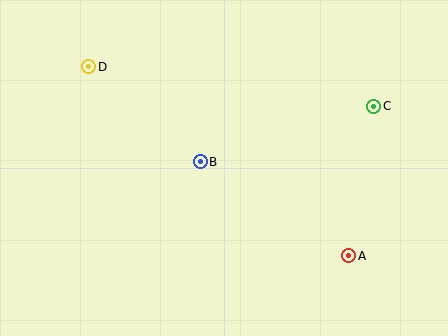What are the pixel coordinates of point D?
Point D is at (89, 67).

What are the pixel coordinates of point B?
Point B is at (200, 162).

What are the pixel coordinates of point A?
Point A is at (349, 256).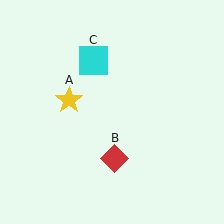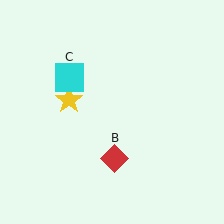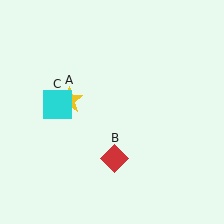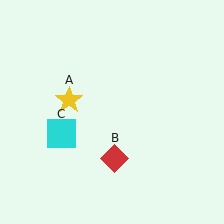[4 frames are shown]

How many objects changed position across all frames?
1 object changed position: cyan square (object C).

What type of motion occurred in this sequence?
The cyan square (object C) rotated counterclockwise around the center of the scene.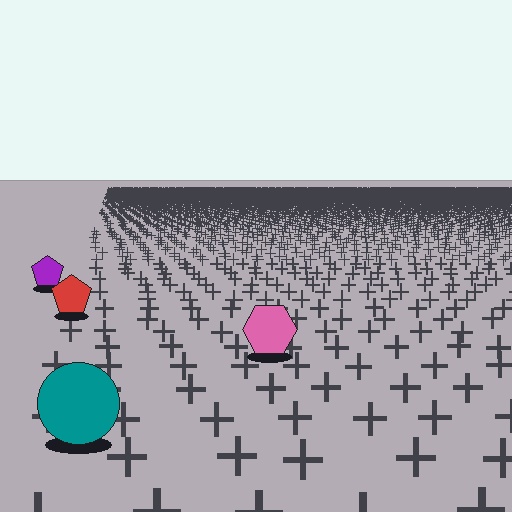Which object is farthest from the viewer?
The purple pentagon is farthest from the viewer. It appears smaller and the ground texture around it is denser.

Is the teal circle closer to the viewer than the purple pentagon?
Yes. The teal circle is closer — you can tell from the texture gradient: the ground texture is coarser near it.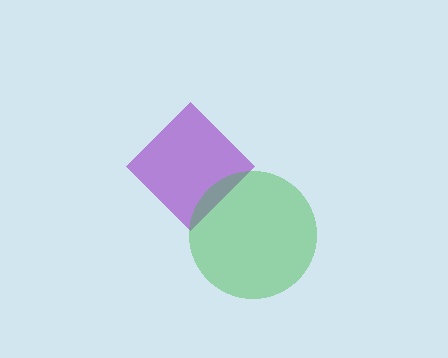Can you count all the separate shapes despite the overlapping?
Yes, there are 2 separate shapes.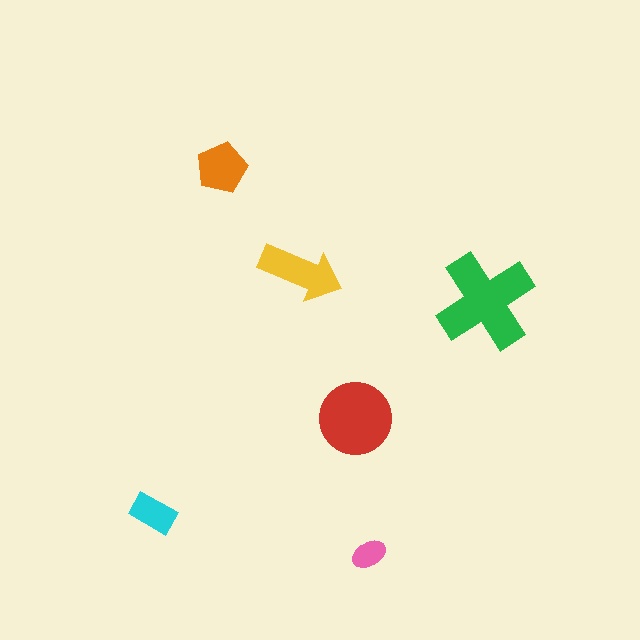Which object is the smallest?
The pink ellipse.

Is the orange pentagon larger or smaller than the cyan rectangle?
Larger.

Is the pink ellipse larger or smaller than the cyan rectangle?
Smaller.